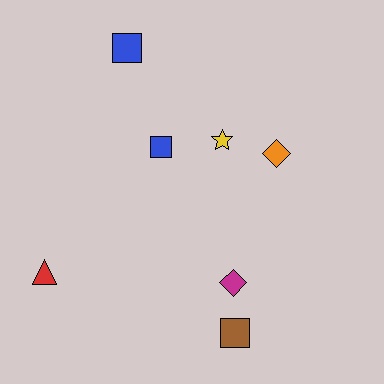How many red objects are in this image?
There is 1 red object.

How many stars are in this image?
There is 1 star.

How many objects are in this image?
There are 7 objects.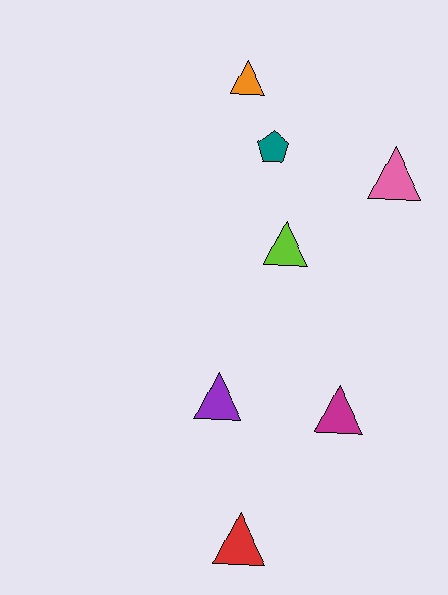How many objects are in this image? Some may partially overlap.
There are 7 objects.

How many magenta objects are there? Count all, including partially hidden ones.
There is 1 magenta object.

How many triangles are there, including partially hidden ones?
There are 6 triangles.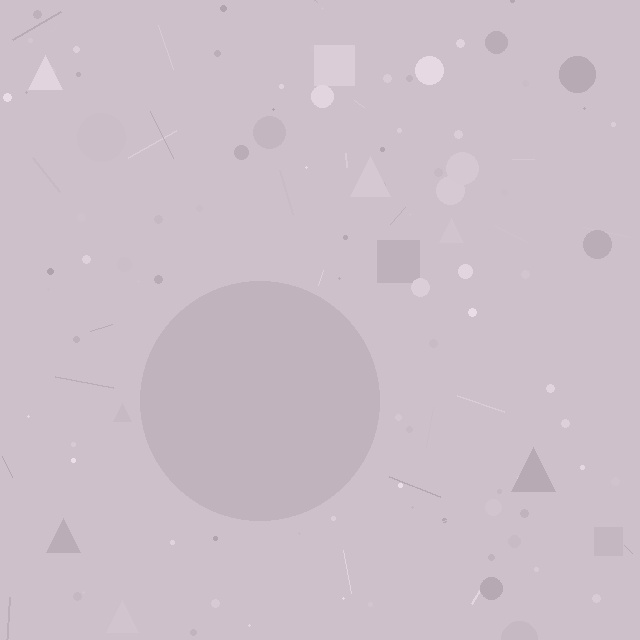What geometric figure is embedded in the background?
A circle is embedded in the background.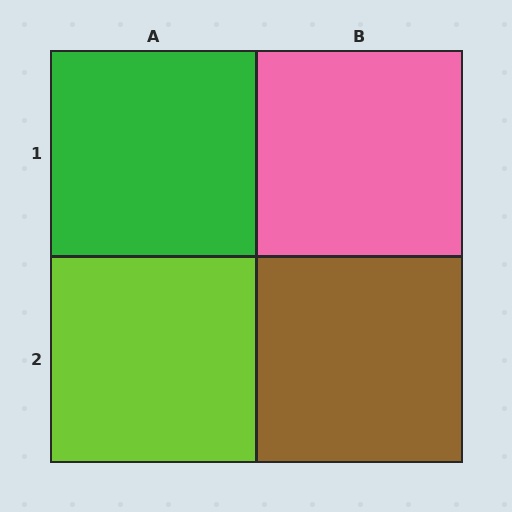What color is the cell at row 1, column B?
Pink.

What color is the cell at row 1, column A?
Green.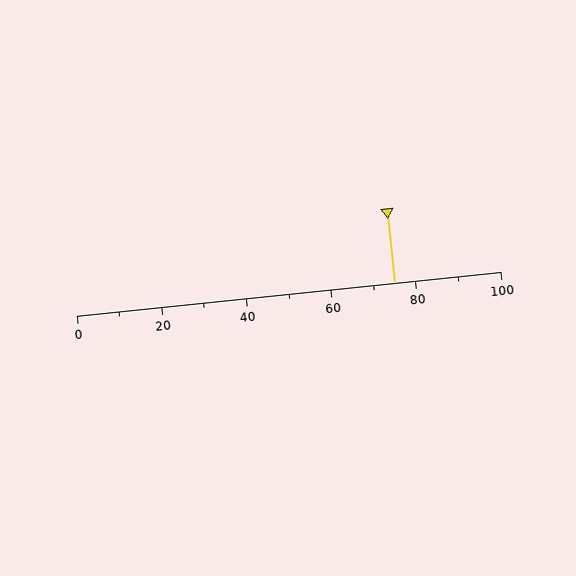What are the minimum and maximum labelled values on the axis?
The axis runs from 0 to 100.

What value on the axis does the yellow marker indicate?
The marker indicates approximately 75.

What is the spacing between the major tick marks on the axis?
The major ticks are spaced 20 apart.